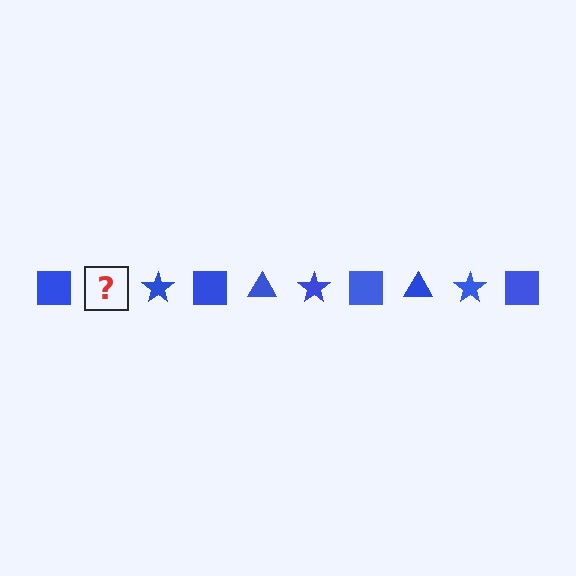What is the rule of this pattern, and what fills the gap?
The rule is that the pattern cycles through square, triangle, star shapes in blue. The gap should be filled with a blue triangle.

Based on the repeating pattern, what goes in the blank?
The blank should be a blue triangle.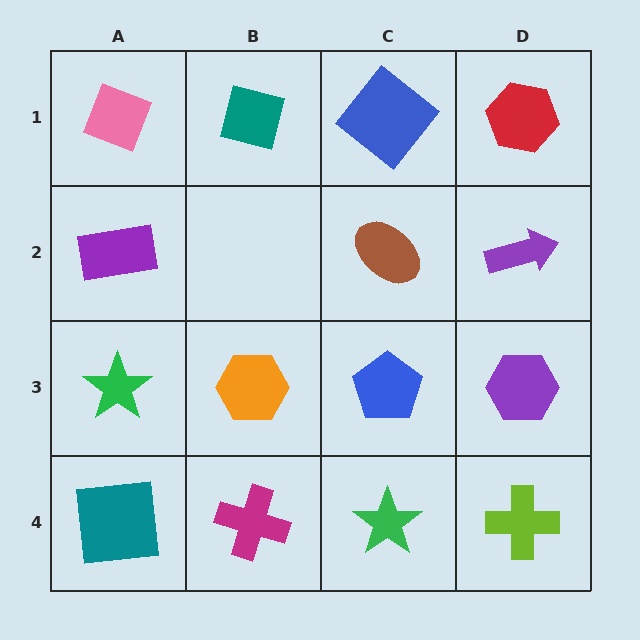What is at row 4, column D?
A lime cross.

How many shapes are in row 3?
4 shapes.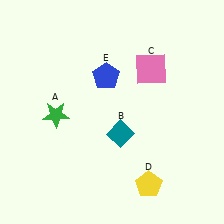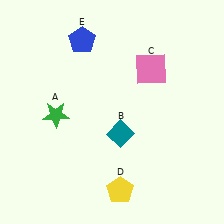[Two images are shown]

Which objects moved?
The objects that moved are: the yellow pentagon (D), the blue pentagon (E).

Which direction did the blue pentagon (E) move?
The blue pentagon (E) moved up.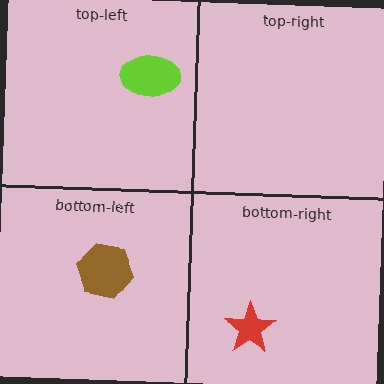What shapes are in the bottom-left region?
The brown hexagon.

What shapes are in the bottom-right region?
The red star.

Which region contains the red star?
The bottom-right region.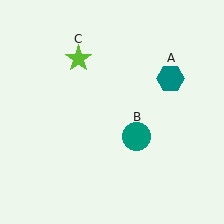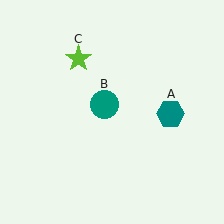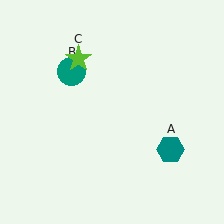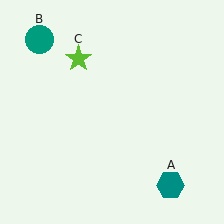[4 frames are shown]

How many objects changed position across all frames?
2 objects changed position: teal hexagon (object A), teal circle (object B).